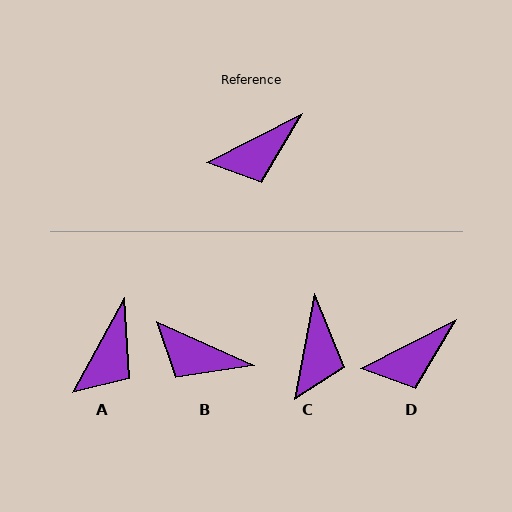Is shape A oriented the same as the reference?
No, it is off by about 35 degrees.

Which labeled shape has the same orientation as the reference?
D.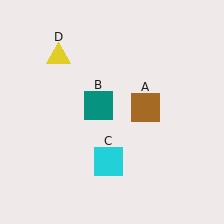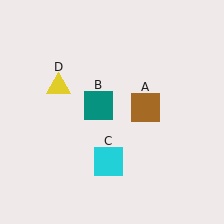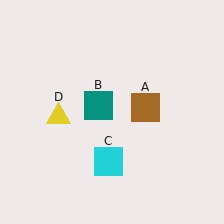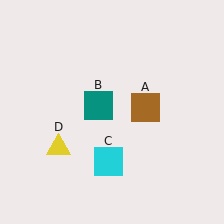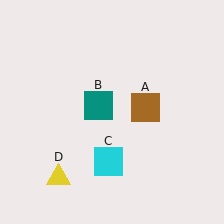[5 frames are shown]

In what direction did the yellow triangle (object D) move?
The yellow triangle (object D) moved down.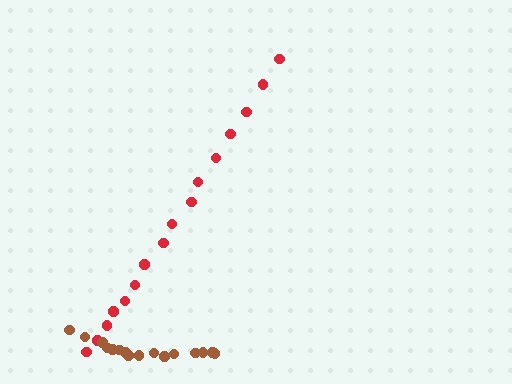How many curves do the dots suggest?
There are 2 distinct paths.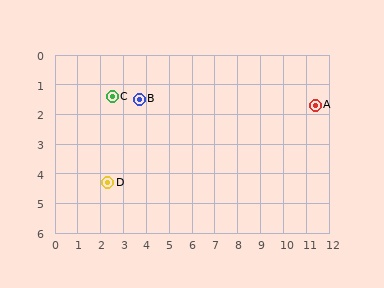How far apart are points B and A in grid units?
Points B and A are about 7.7 grid units apart.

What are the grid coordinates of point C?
Point C is at approximately (2.5, 1.4).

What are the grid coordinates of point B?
Point B is at approximately (3.7, 1.5).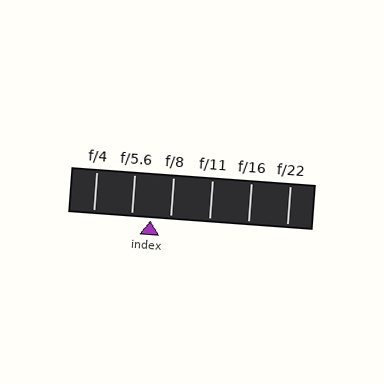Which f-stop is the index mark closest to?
The index mark is closest to f/5.6.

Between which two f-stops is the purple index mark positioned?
The index mark is between f/5.6 and f/8.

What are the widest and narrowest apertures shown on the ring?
The widest aperture shown is f/4 and the narrowest is f/22.